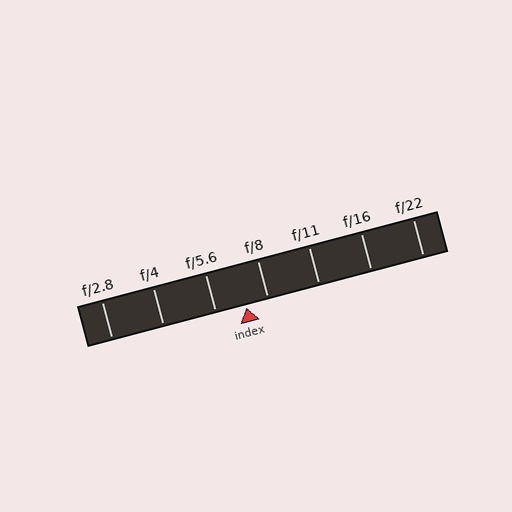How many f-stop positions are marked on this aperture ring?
There are 7 f-stop positions marked.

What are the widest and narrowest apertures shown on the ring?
The widest aperture shown is f/2.8 and the narrowest is f/22.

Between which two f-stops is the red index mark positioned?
The index mark is between f/5.6 and f/8.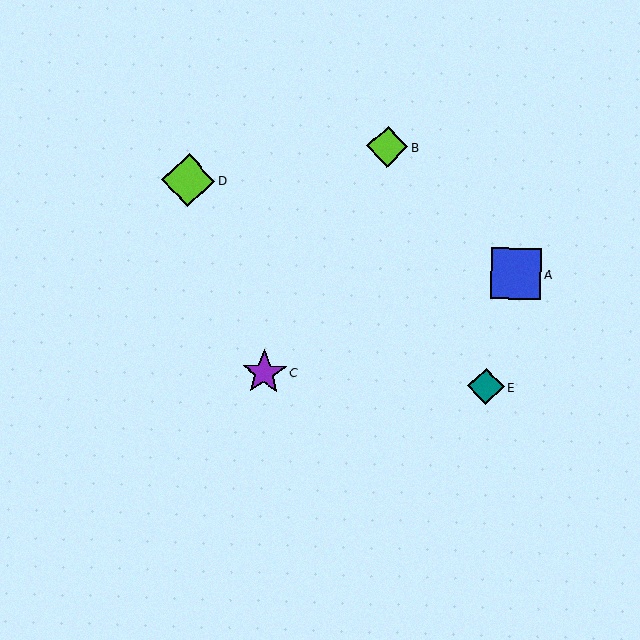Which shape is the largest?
The lime diamond (labeled D) is the largest.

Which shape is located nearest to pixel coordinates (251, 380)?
The purple star (labeled C) at (264, 373) is nearest to that location.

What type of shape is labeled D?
Shape D is a lime diamond.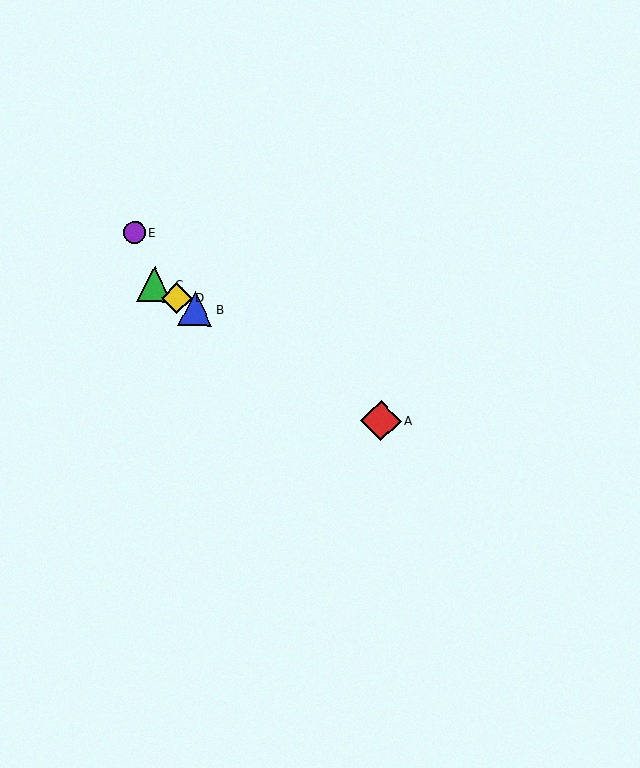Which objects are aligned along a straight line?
Objects A, B, C, D are aligned along a straight line.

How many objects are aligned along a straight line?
4 objects (A, B, C, D) are aligned along a straight line.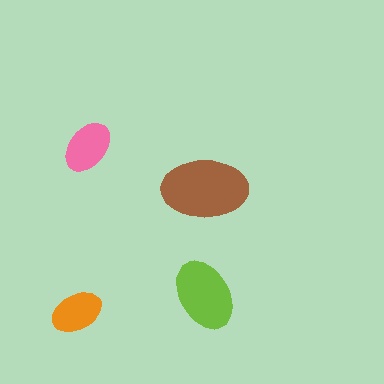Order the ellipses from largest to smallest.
the brown one, the lime one, the pink one, the orange one.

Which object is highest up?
The pink ellipse is topmost.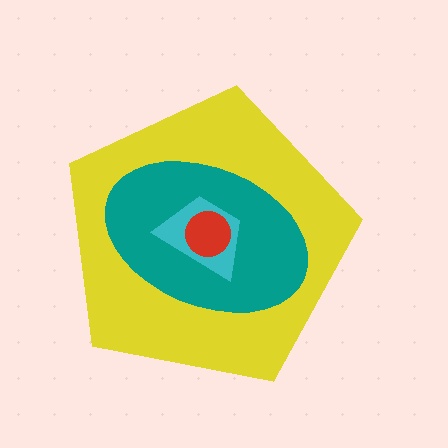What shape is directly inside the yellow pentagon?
The teal ellipse.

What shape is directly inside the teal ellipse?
The cyan trapezoid.